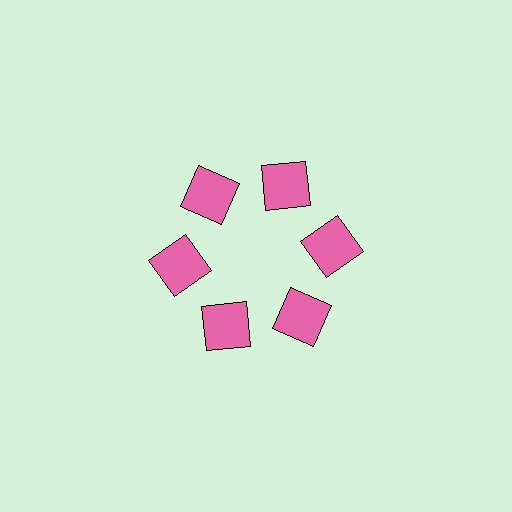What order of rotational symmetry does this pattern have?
This pattern has 6-fold rotational symmetry.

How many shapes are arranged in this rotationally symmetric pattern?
There are 6 shapes, arranged in 6 groups of 1.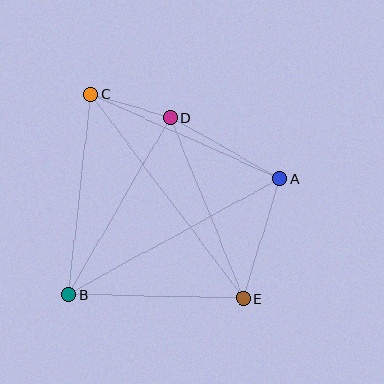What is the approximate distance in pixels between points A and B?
The distance between A and B is approximately 241 pixels.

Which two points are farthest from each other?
Points C and E are farthest from each other.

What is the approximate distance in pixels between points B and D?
The distance between B and D is approximately 204 pixels.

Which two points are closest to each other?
Points C and D are closest to each other.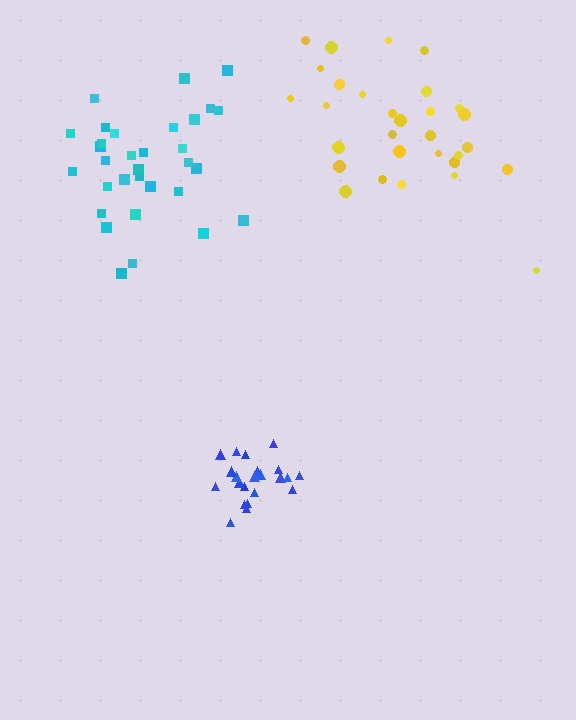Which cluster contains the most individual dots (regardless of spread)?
Cyan (32).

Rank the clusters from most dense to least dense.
blue, cyan, yellow.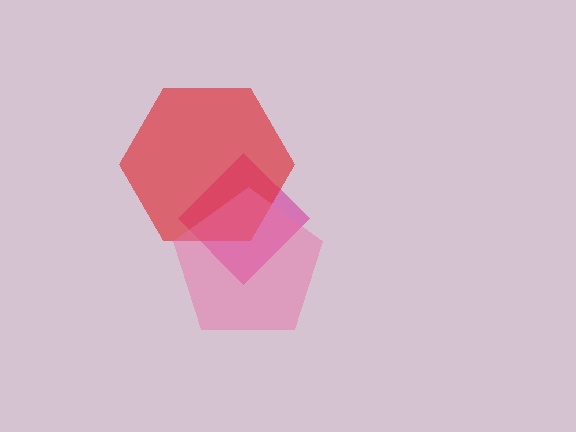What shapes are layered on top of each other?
The layered shapes are: a magenta diamond, a red hexagon, a pink pentagon.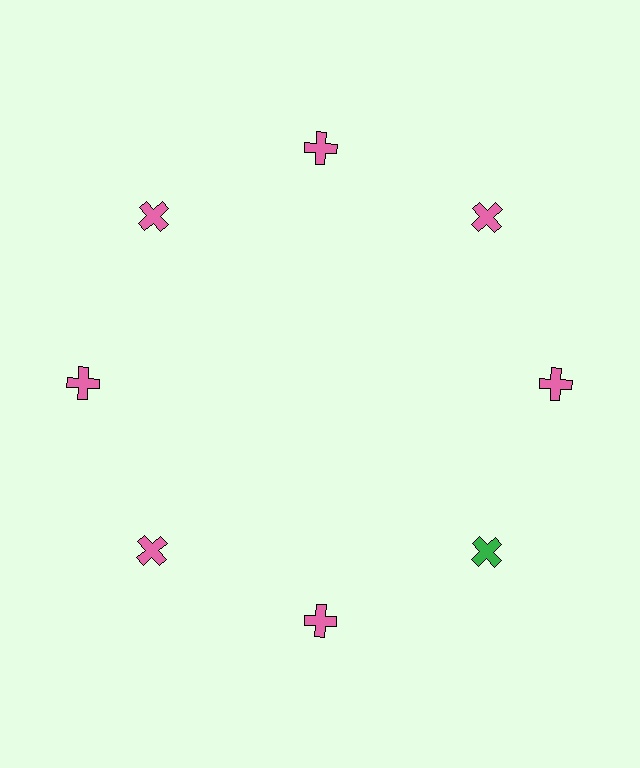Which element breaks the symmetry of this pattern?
The green cross at roughly the 4 o'clock position breaks the symmetry. All other shapes are pink crosses.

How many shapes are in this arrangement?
There are 8 shapes arranged in a ring pattern.